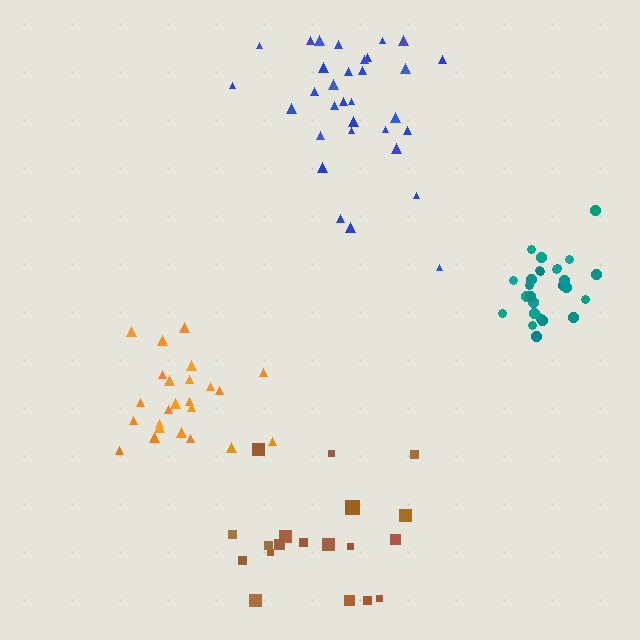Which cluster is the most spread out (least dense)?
Brown.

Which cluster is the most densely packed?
Teal.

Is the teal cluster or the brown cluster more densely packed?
Teal.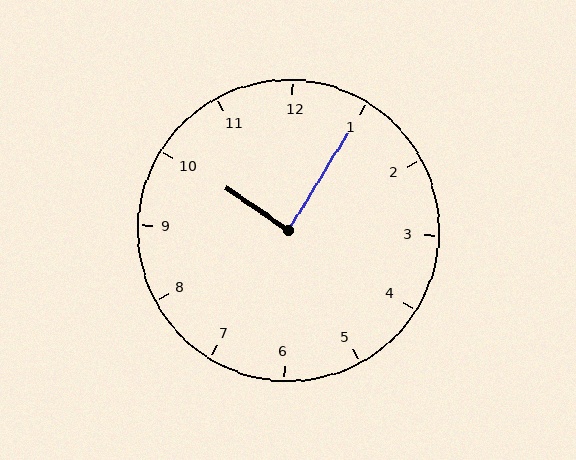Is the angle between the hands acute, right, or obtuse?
It is right.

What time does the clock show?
10:05.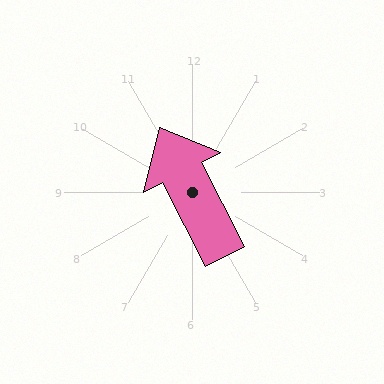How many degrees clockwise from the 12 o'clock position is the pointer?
Approximately 333 degrees.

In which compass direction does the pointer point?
Northwest.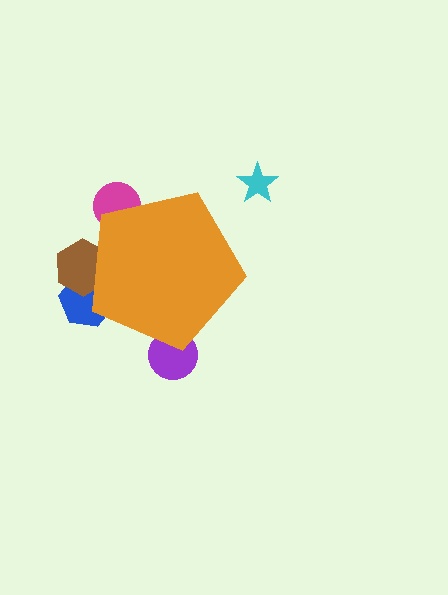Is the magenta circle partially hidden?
Yes, the magenta circle is partially hidden behind the orange pentagon.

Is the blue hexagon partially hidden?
Yes, the blue hexagon is partially hidden behind the orange pentagon.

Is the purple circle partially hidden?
Yes, the purple circle is partially hidden behind the orange pentagon.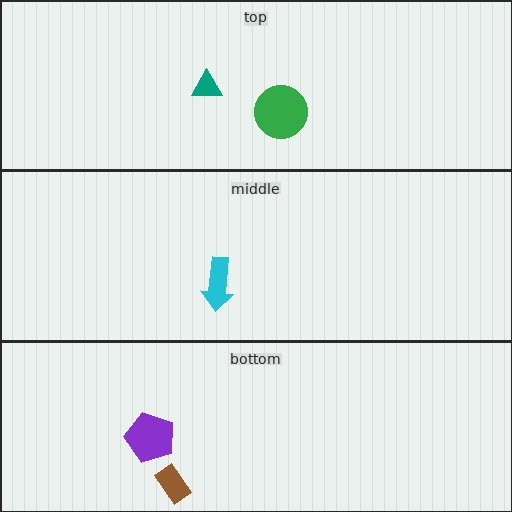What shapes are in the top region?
The teal triangle, the green circle.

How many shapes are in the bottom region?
2.